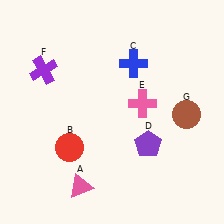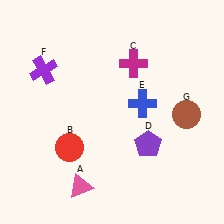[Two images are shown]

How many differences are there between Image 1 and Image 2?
There are 2 differences between the two images.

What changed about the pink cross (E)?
In Image 1, E is pink. In Image 2, it changed to blue.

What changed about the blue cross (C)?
In Image 1, C is blue. In Image 2, it changed to magenta.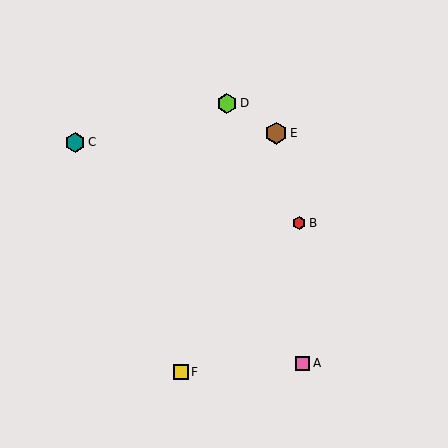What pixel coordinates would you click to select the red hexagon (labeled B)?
Click at (299, 223) to select the red hexagon B.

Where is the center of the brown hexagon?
The center of the brown hexagon is at (276, 133).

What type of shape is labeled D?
Shape D is a lime hexagon.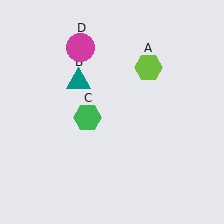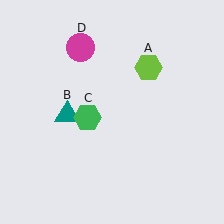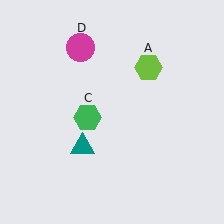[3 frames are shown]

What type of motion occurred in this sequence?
The teal triangle (object B) rotated counterclockwise around the center of the scene.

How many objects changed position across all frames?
1 object changed position: teal triangle (object B).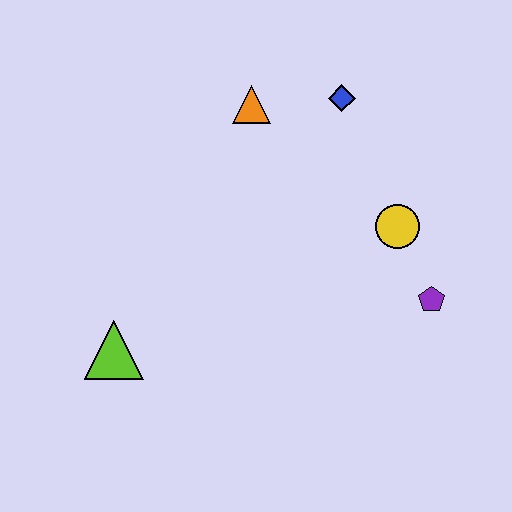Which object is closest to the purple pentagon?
The yellow circle is closest to the purple pentagon.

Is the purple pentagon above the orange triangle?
No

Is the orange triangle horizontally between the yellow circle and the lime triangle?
Yes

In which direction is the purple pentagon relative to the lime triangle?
The purple pentagon is to the right of the lime triangle.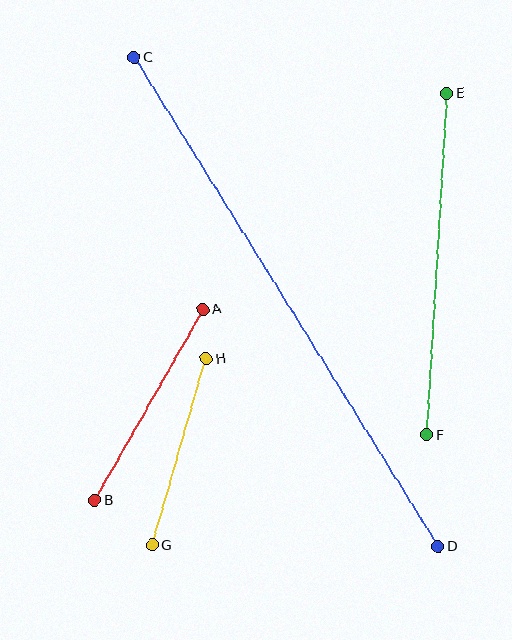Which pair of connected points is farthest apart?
Points C and D are farthest apart.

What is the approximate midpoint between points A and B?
The midpoint is at approximately (149, 405) pixels.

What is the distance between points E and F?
The distance is approximately 342 pixels.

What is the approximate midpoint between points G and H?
The midpoint is at approximately (179, 452) pixels.